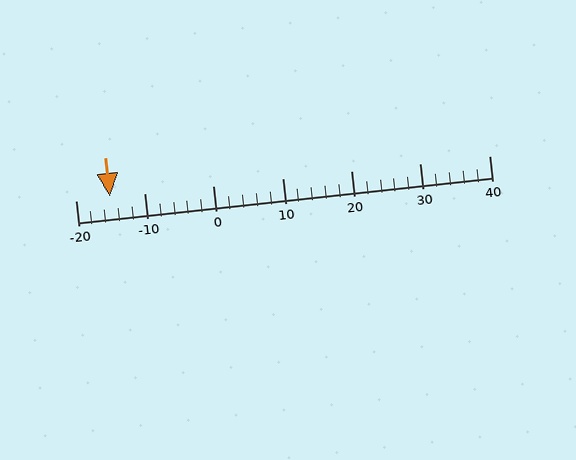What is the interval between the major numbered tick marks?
The major tick marks are spaced 10 units apart.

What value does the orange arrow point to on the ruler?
The orange arrow points to approximately -15.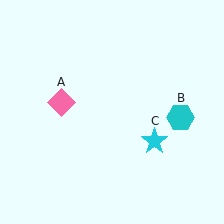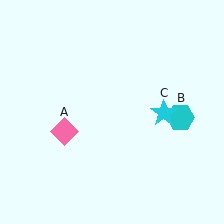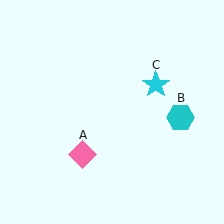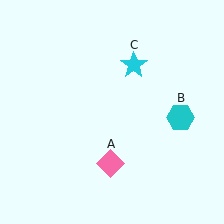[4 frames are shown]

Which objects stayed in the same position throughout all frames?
Cyan hexagon (object B) remained stationary.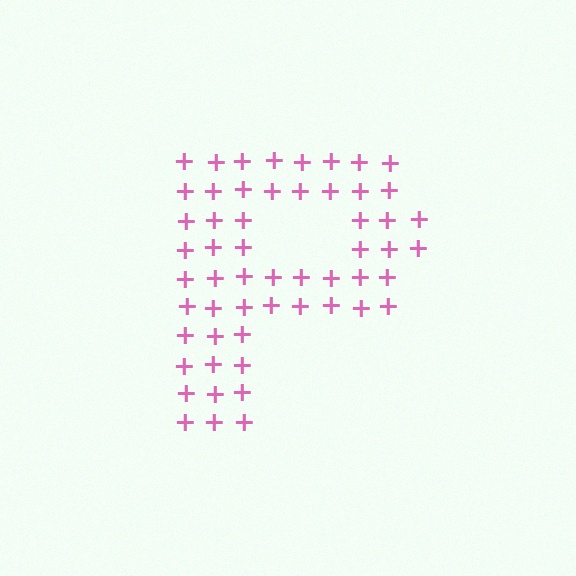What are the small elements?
The small elements are plus signs.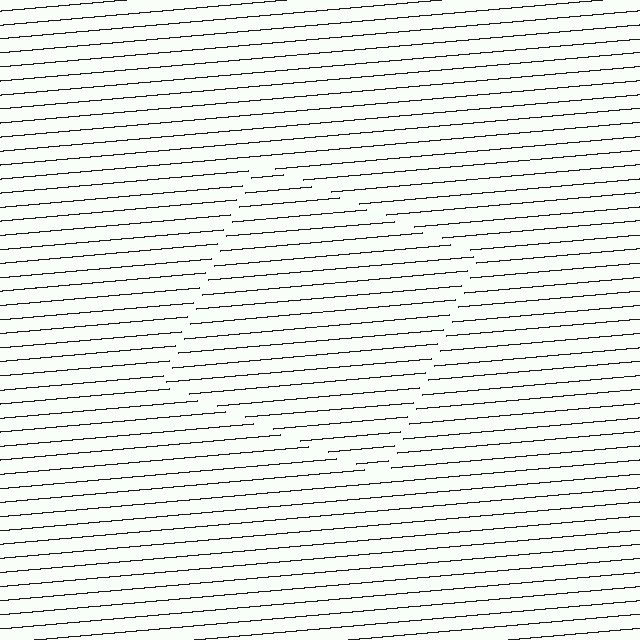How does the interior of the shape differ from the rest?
The interior of the shape contains the same grating, shifted by half a period — the contour is defined by the phase discontinuity where line-ends from the inner and outer gratings abut.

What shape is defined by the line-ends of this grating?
An illusory square. The interior of the shape contains the same grating, shifted by half a period — the contour is defined by the phase discontinuity where line-ends from the inner and outer gratings abut.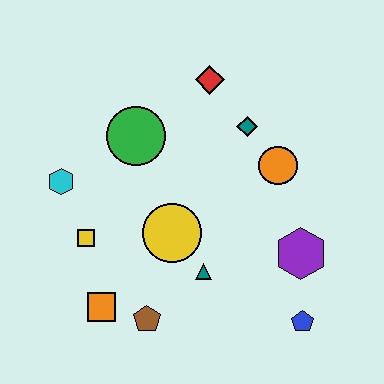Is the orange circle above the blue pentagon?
Yes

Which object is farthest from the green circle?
The blue pentagon is farthest from the green circle.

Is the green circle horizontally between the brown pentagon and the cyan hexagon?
Yes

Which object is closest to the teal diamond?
The orange circle is closest to the teal diamond.